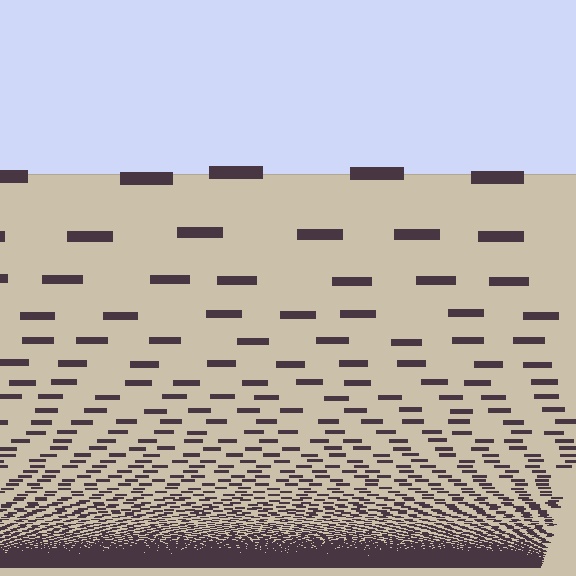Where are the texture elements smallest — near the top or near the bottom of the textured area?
Near the bottom.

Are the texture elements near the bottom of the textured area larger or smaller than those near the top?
Smaller. The gradient is inverted — elements near the bottom are smaller and denser.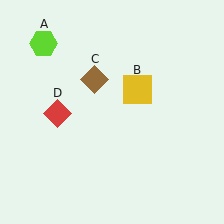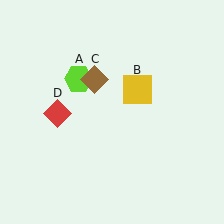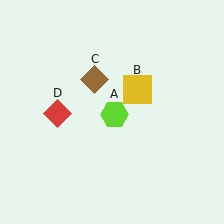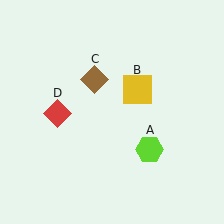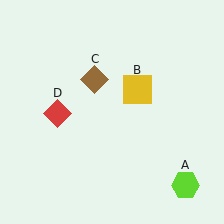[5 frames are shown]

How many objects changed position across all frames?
1 object changed position: lime hexagon (object A).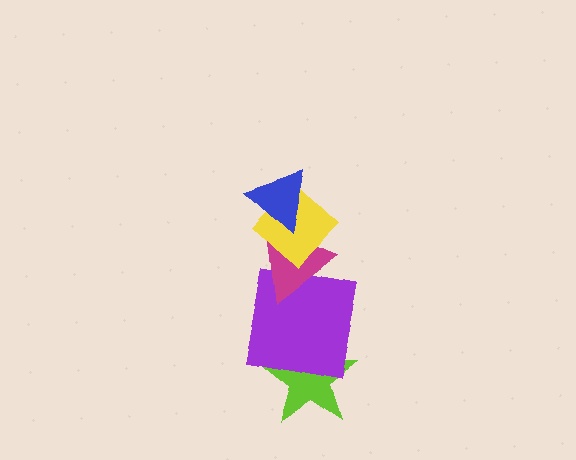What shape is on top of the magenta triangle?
The yellow diamond is on top of the magenta triangle.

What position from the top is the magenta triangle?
The magenta triangle is 3rd from the top.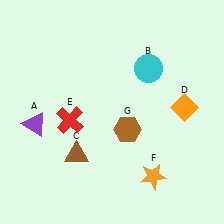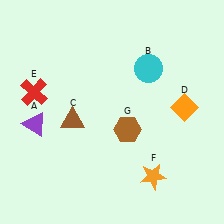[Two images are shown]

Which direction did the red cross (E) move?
The red cross (E) moved left.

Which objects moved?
The objects that moved are: the brown triangle (C), the red cross (E).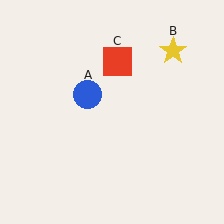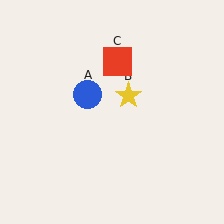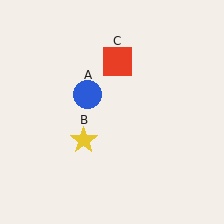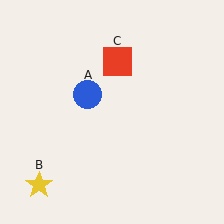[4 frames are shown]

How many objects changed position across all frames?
1 object changed position: yellow star (object B).